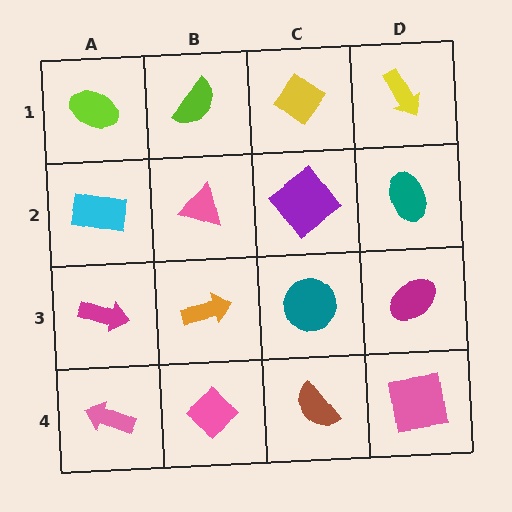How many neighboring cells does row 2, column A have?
3.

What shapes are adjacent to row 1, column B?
A pink triangle (row 2, column B), a lime ellipse (row 1, column A), a yellow diamond (row 1, column C).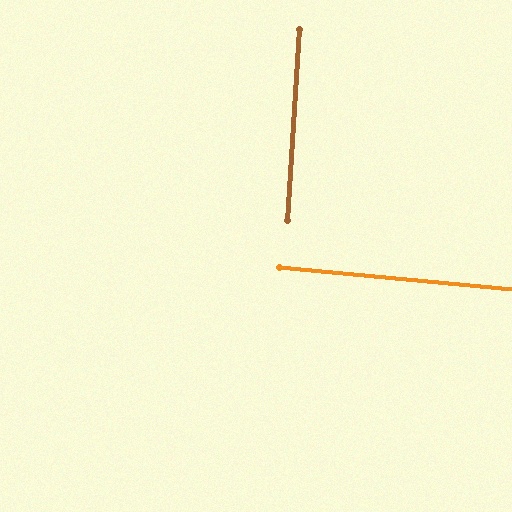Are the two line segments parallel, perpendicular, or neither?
Perpendicular — they meet at approximately 88°.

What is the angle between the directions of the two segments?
Approximately 88 degrees.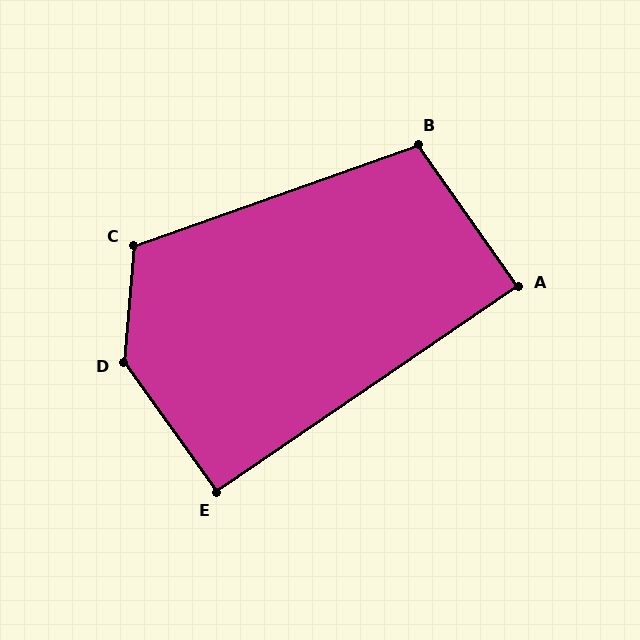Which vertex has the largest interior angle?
D, at approximately 140 degrees.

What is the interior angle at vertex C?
Approximately 114 degrees (obtuse).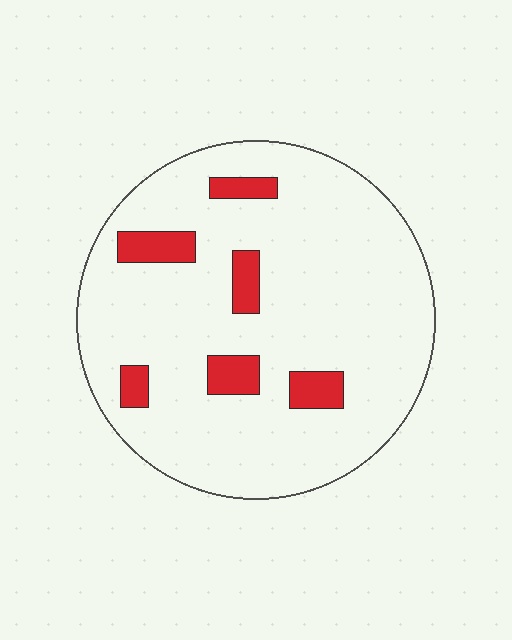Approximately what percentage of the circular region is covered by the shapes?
Approximately 10%.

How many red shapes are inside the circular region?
6.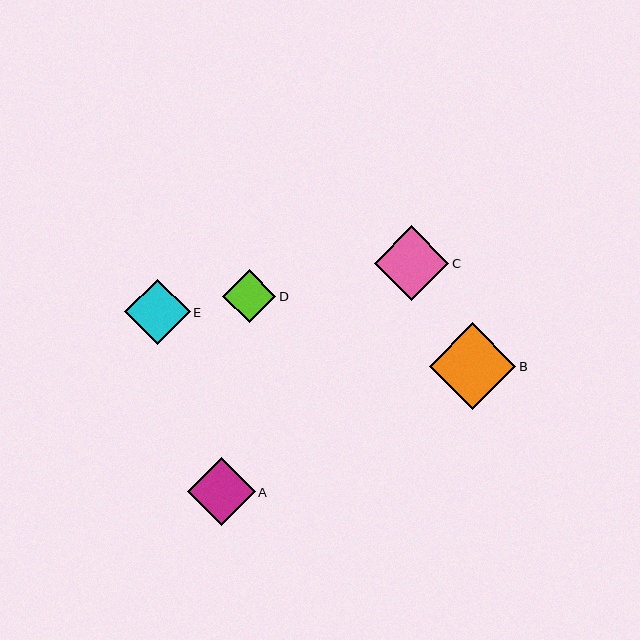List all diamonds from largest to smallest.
From largest to smallest: B, C, A, E, D.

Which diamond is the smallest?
Diamond D is the smallest with a size of approximately 53 pixels.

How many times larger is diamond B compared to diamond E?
Diamond B is approximately 1.3 times the size of diamond E.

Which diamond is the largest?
Diamond B is the largest with a size of approximately 87 pixels.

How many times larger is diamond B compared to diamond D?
Diamond B is approximately 1.6 times the size of diamond D.